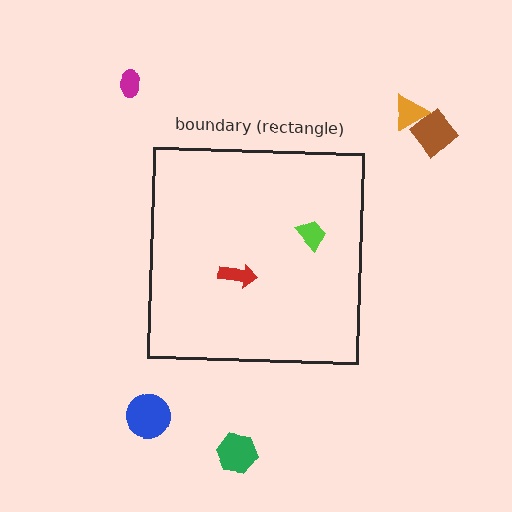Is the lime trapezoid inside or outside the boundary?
Inside.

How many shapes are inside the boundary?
2 inside, 5 outside.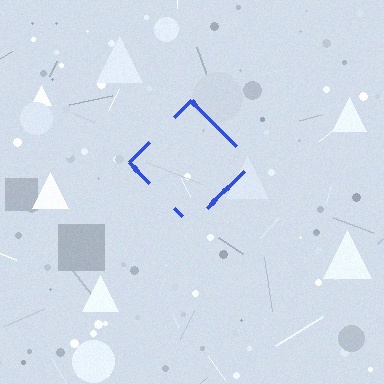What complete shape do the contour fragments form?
The contour fragments form a diamond.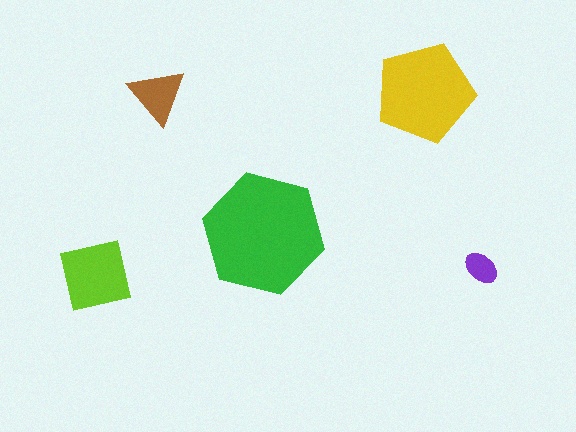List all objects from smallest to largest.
The purple ellipse, the brown triangle, the lime square, the yellow pentagon, the green hexagon.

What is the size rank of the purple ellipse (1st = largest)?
5th.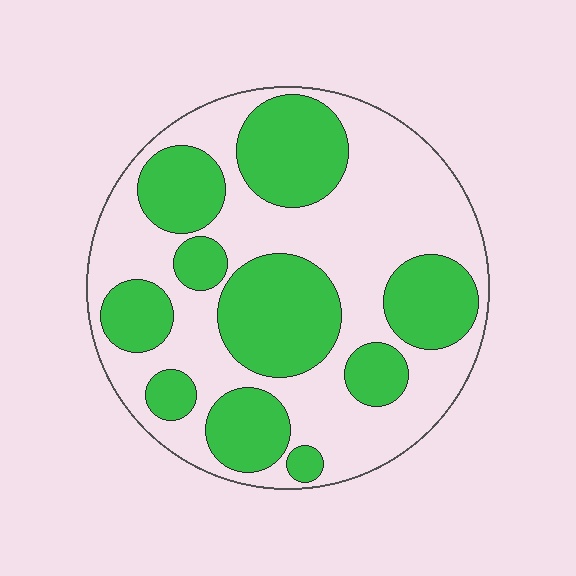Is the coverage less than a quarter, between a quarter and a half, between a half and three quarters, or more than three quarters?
Between a quarter and a half.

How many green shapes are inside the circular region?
10.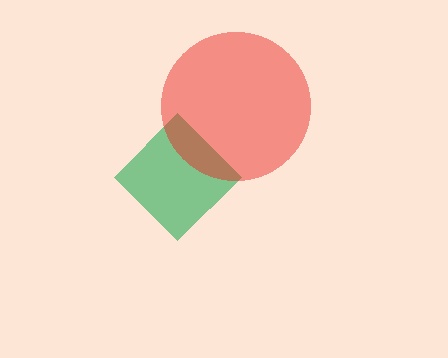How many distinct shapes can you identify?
There are 2 distinct shapes: a green diamond, a red circle.